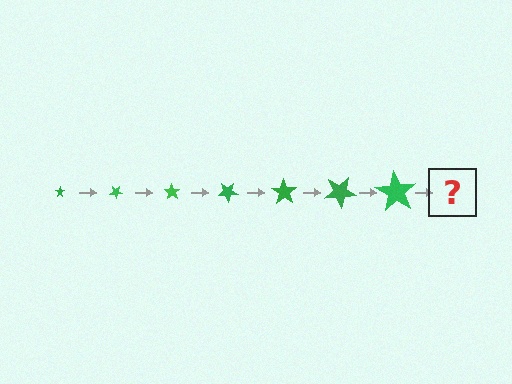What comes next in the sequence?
The next element should be a star, larger than the previous one and rotated 245 degrees from the start.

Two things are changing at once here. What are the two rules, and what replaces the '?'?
The two rules are that the star grows larger each step and it rotates 35 degrees each step. The '?' should be a star, larger than the previous one and rotated 245 degrees from the start.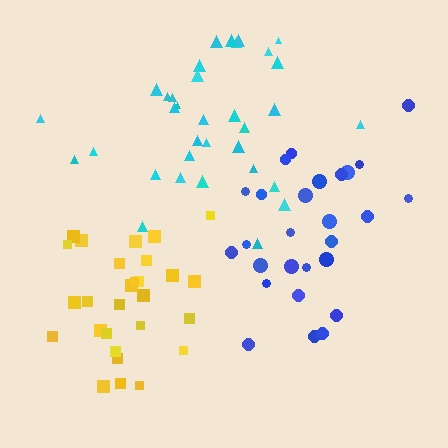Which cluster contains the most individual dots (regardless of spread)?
Cyan (34).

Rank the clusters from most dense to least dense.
yellow, blue, cyan.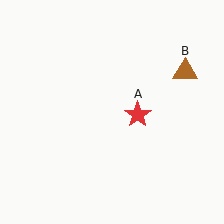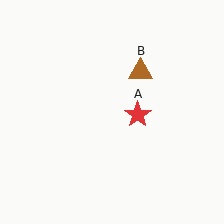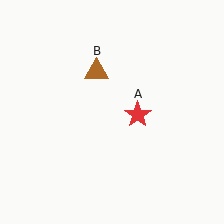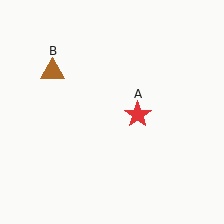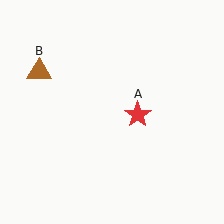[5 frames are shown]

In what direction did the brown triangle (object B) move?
The brown triangle (object B) moved left.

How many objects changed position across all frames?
1 object changed position: brown triangle (object B).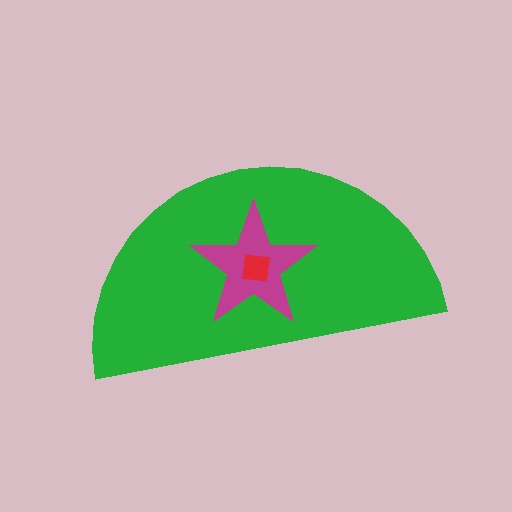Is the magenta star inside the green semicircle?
Yes.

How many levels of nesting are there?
3.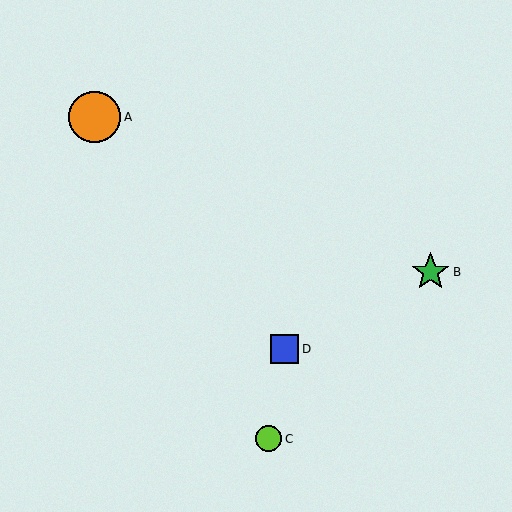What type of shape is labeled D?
Shape D is a blue square.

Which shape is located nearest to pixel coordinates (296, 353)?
The blue square (labeled D) at (284, 349) is nearest to that location.